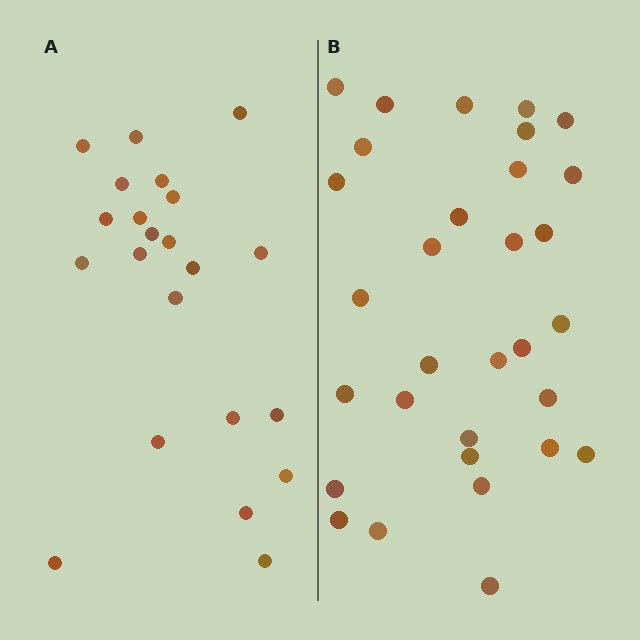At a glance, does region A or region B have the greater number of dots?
Region B (the right region) has more dots.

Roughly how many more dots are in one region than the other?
Region B has roughly 8 or so more dots than region A.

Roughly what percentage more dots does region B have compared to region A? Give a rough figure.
About 40% more.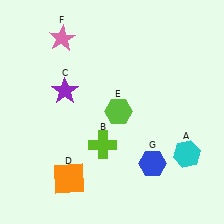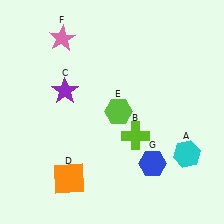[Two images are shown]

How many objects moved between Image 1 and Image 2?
1 object moved between the two images.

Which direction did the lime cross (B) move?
The lime cross (B) moved right.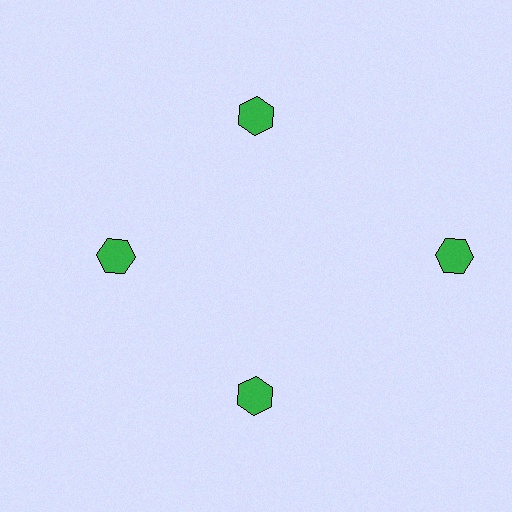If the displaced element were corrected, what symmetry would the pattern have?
It would have 4-fold rotational symmetry — the pattern would map onto itself every 90 degrees.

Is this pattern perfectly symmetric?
No. The 4 green hexagons are arranged in a ring, but one element near the 3 o'clock position is pushed outward from the center, breaking the 4-fold rotational symmetry.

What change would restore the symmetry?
The symmetry would be restored by moving it inward, back onto the ring so that all 4 hexagons sit at equal angles and equal distance from the center.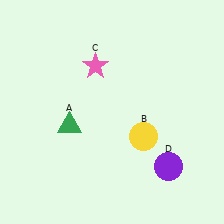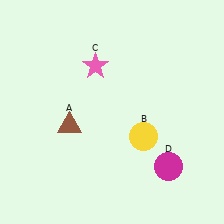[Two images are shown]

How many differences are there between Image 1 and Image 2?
There are 2 differences between the two images.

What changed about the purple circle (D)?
In Image 1, D is purple. In Image 2, it changed to magenta.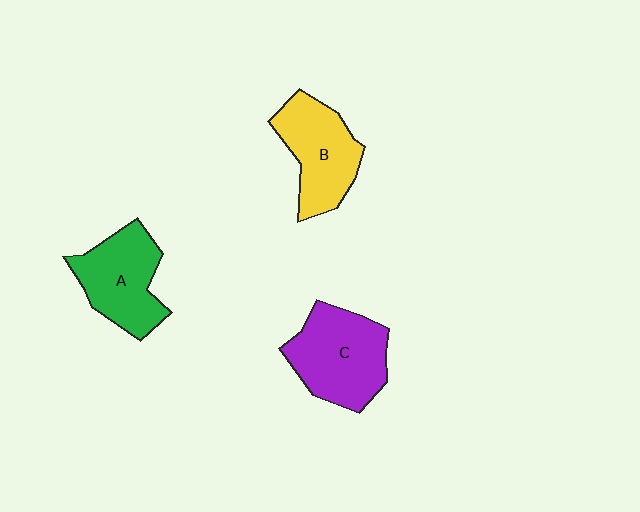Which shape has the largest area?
Shape C (purple).